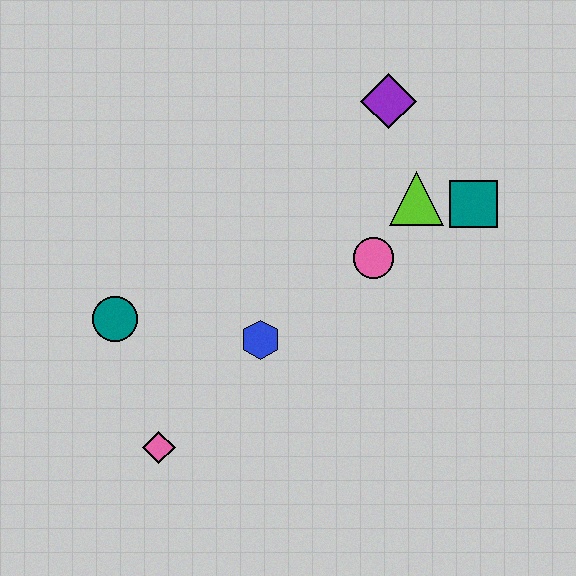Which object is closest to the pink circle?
The lime triangle is closest to the pink circle.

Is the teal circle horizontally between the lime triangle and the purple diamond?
No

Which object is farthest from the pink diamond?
The purple diamond is farthest from the pink diamond.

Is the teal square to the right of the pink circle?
Yes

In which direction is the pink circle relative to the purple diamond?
The pink circle is below the purple diamond.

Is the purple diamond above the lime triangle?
Yes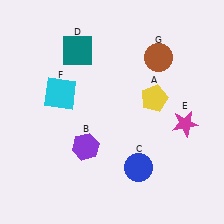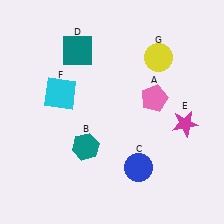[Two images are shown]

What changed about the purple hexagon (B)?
In Image 1, B is purple. In Image 2, it changed to teal.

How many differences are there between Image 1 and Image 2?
There are 3 differences between the two images.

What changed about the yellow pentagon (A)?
In Image 1, A is yellow. In Image 2, it changed to pink.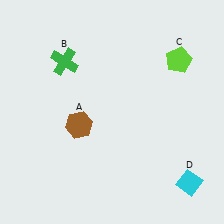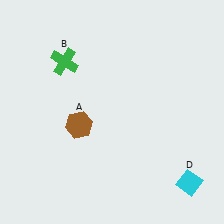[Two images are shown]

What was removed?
The lime pentagon (C) was removed in Image 2.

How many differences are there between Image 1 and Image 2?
There is 1 difference between the two images.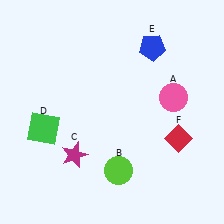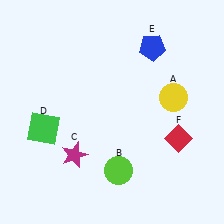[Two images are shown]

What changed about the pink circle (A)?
In Image 1, A is pink. In Image 2, it changed to yellow.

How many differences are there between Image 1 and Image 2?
There is 1 difference between the two images.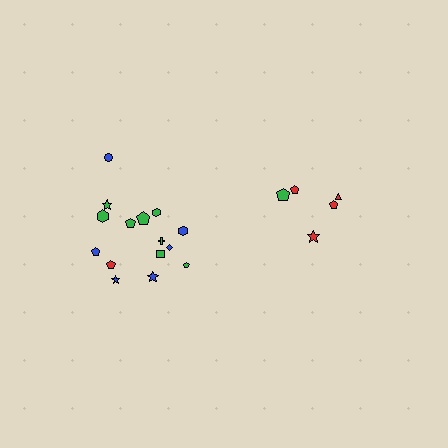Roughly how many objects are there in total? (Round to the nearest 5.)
Roughly 20 objects in total.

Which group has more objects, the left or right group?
The left group.